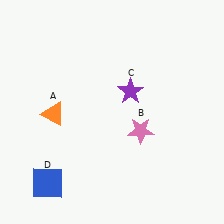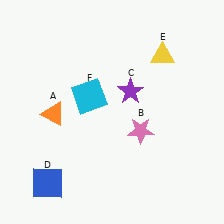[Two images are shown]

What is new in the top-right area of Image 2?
A yellow triangle (E) was added in the top-right area of Image 2.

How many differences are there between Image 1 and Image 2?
There are 2 differences between the two images.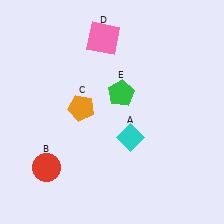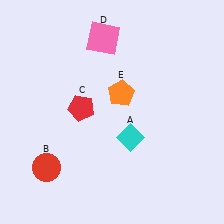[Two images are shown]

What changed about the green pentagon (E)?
In Image 1, E is green. In Image 2, it changed to orange.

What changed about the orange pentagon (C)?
In Image 1, C is orange. In Image 2, it changed to red.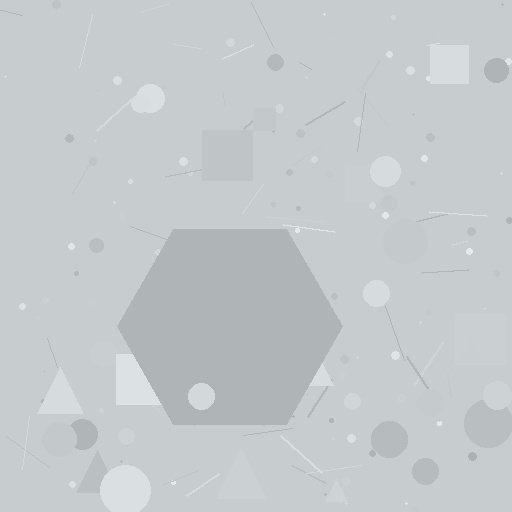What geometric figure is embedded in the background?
A hexagon is embedded in the background.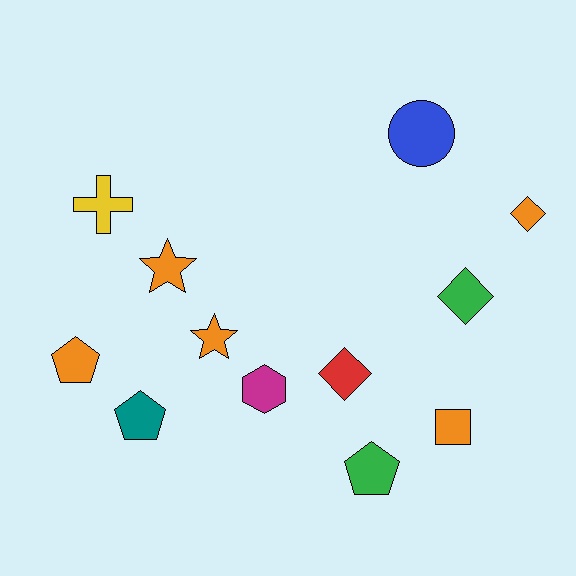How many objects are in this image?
There are 12 objects.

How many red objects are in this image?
There is 1 red object.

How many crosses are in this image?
There is 1 cross.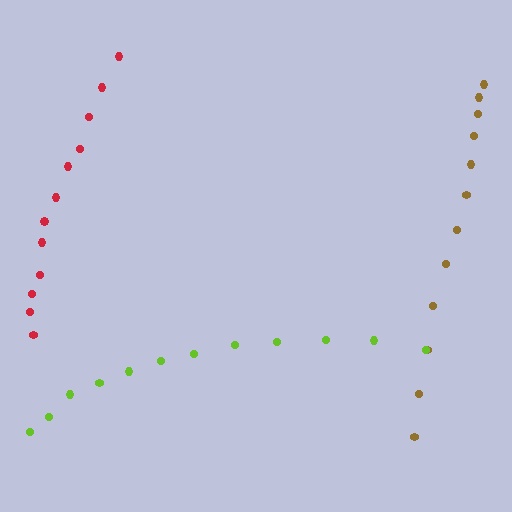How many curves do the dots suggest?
There are 3 distinct paths.